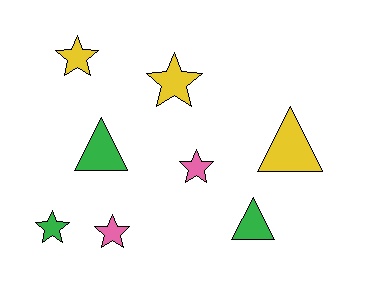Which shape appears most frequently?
Star, with 5 objects.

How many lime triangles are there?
There are no lime triangles.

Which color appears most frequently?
Yellow, with 3 objects.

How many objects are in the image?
There are 8 objects.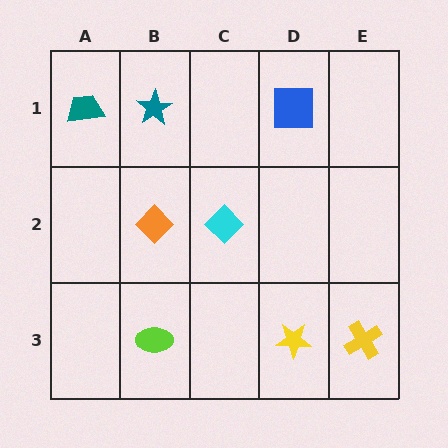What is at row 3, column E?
A yellow cross.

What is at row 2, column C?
A cyan diamond.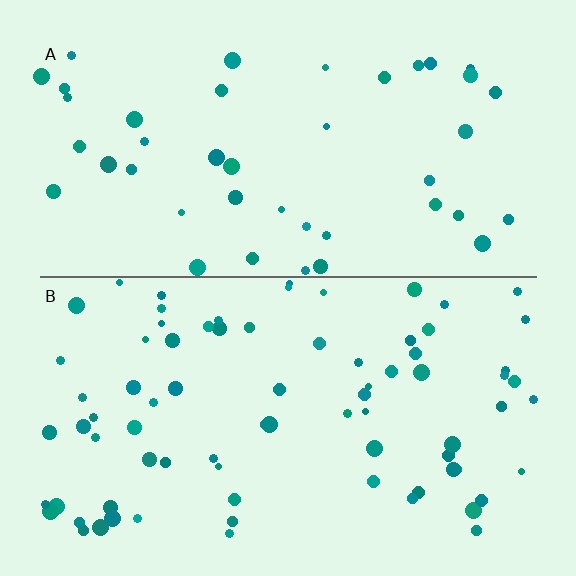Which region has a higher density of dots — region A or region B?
B (the bottom).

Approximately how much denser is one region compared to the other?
Approximately 1.8× — region B over region A.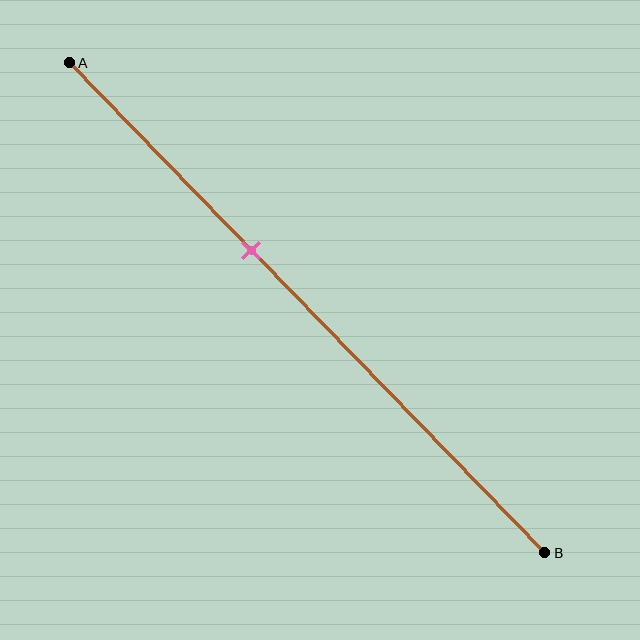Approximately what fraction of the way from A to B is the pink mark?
The pink mark is approximately 40% of the way from A to B.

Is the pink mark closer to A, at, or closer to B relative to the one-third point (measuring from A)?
The pink mark is closer to point B than the one-third point of segment AB.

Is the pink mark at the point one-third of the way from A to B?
No, the mark is at about 40% from A, not at the 33% one-third point.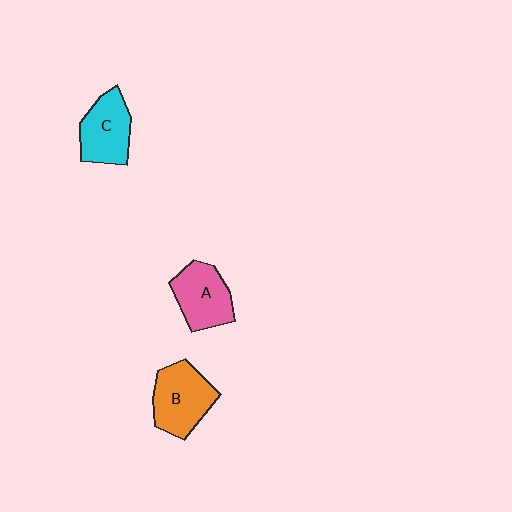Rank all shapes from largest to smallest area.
From largest to smallest: B (orange), A (pink), C (cyan).